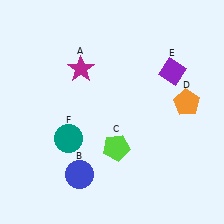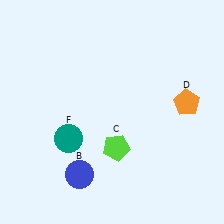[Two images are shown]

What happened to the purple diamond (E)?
The purple diamond (E) was removed in Image 2. It was in the top-right area of Image 1.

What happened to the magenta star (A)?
The magenta star (A) was removed in Image 2. It was in the top-left area of Image 1.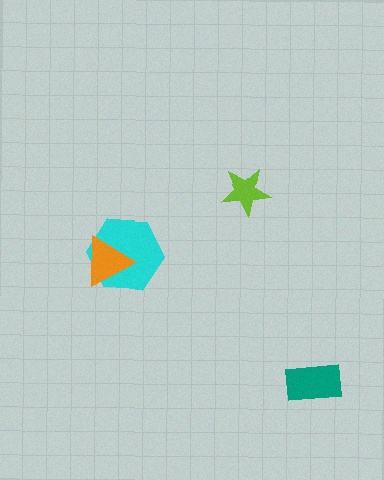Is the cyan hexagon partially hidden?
Yes, it is partially covered by another shape.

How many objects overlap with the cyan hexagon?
1 object overlaps with the cyan hexagon.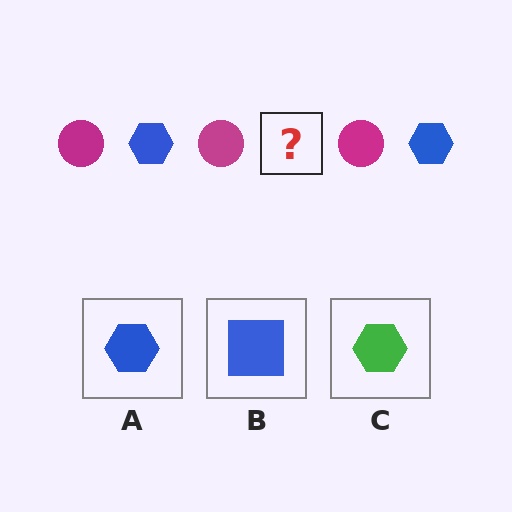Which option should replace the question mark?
Option A.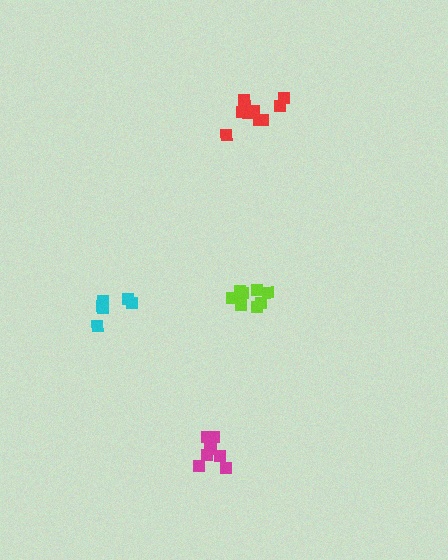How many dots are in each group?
Group 1: 8 dots, Group 2: 6 dots, Group 3: 8 dots, Group 4: 10 dots (32 total).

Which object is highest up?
The red cluster is topmost.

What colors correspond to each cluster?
The clusters are colored: lime, cyan, magenta, red.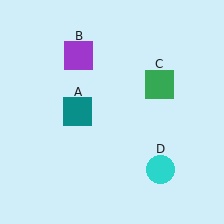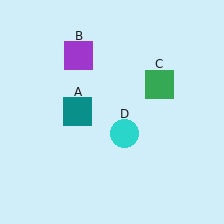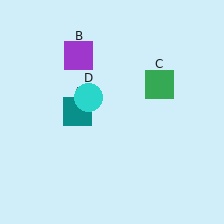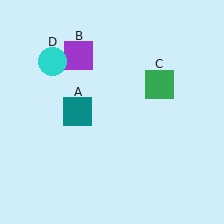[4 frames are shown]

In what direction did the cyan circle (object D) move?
The cyan circle (object D) moved up and to the left.